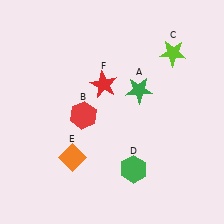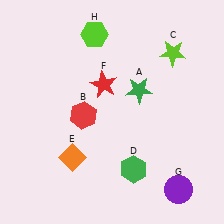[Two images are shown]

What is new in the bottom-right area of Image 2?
A purple circle (G) was added in the bottom-right area of Image 2.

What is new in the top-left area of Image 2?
A lime hexagon (H) was added in the top-left area of Image 2.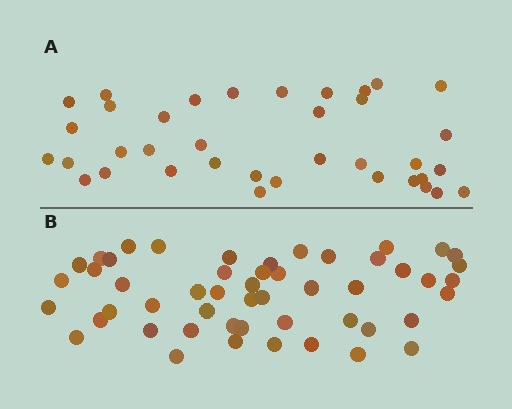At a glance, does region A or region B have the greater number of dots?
Region B (the bottom region) has more dots.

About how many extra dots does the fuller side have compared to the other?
Region B has approximately 15 more dots than region A.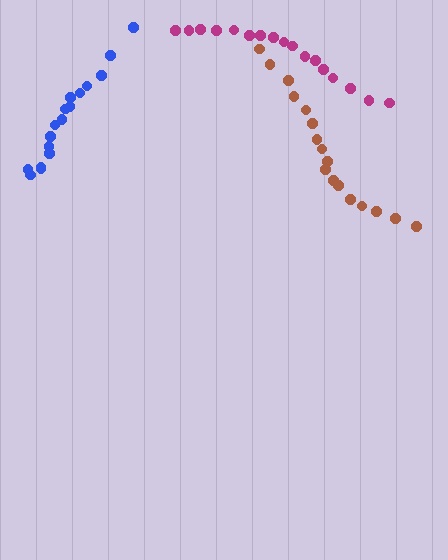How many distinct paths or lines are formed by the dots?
There are 3 distinct paths.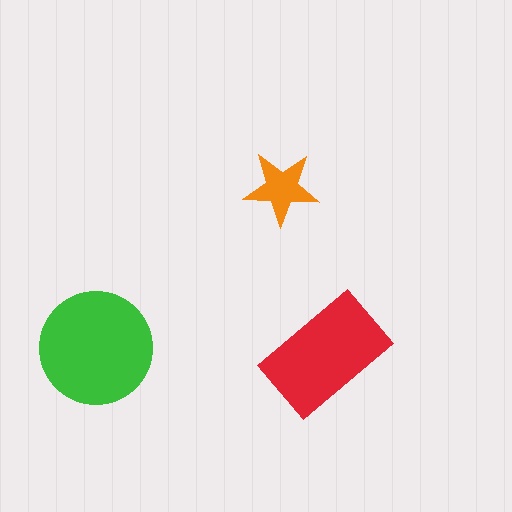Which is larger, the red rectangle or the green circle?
The green circle.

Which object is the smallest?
The orange star.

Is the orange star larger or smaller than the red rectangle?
Smaller.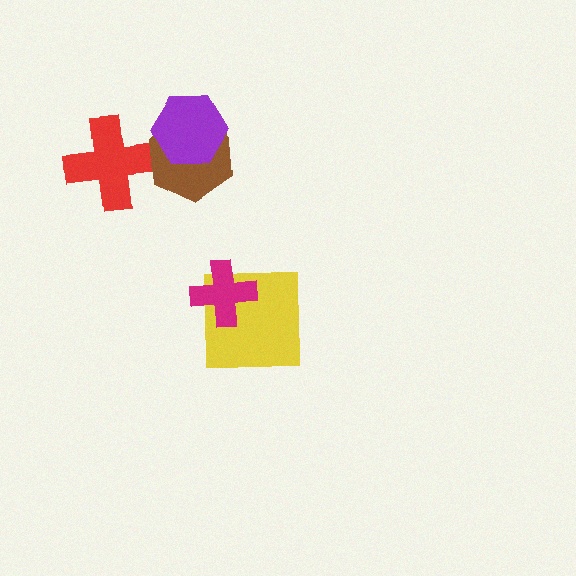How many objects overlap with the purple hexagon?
1 object overlaps with the purple hexagon.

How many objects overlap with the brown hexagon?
2 objects overlap with the brown hexagon.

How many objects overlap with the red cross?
1 object overlaps with the red cross.